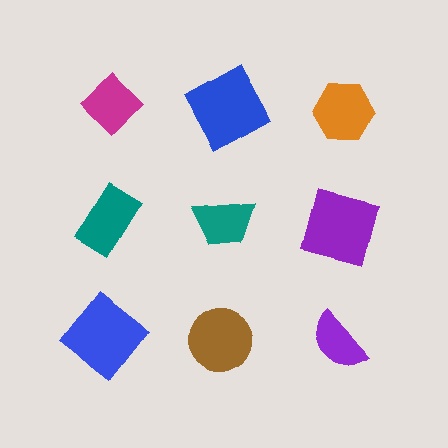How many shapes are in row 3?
3 shapes.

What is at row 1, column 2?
A blue square.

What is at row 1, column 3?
An orange hexagon.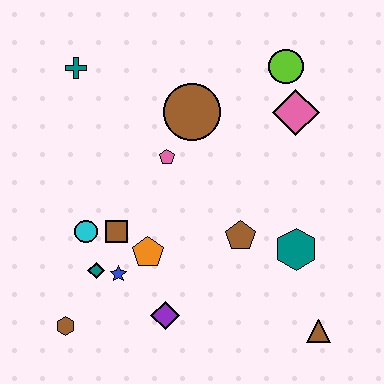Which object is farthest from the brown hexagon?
The lime circle is farthest from the brown hexagon.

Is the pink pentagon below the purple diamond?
No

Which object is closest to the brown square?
The cyan circle is closest to the brown square.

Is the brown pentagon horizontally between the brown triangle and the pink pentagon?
Yes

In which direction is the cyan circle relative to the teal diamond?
The cyan circle is above the teal diamond.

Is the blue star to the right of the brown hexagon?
Yes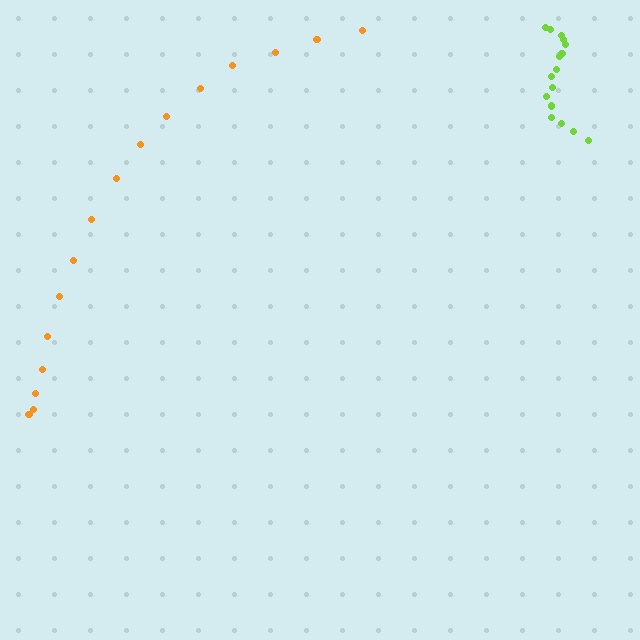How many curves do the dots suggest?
There are 2 distinct paths.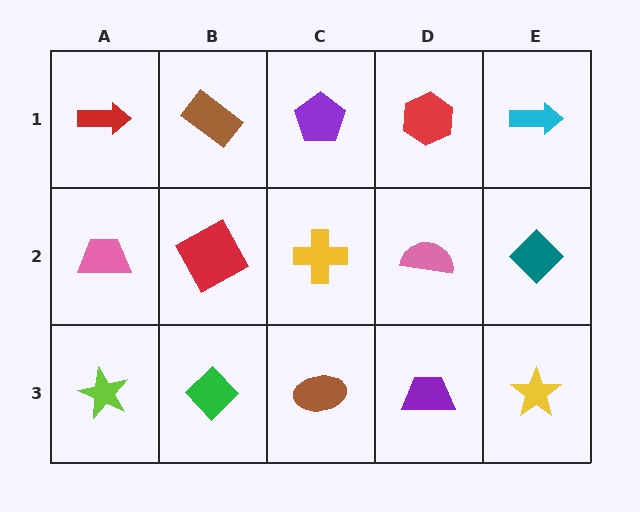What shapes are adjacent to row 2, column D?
A red hexagon (row 1, column D), a purple trapezoid (row 3, column D), a yellow cross (row 2, column C), a teal diamond (row 2, column E).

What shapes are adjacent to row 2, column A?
A red arrow (row 1, column A), a lime star (row 3, column A), a red square (row 2, column B).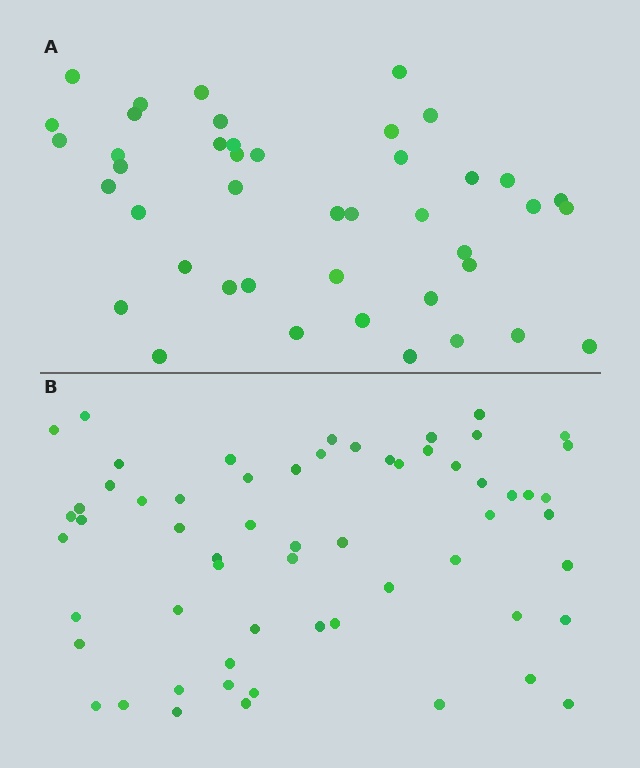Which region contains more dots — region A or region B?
Region B (the bottom region) has more dots.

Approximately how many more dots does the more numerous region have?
Region B has approximately 15 more dots than region A.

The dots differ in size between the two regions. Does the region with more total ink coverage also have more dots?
No. Region A has more total ink coverage because its dots are larger, but region B actually contains more individual dots. Total area can be misleading — the number of items is what matters here.